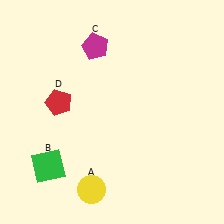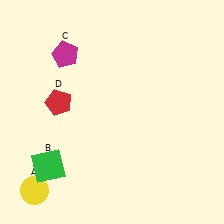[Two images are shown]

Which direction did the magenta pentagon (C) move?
The magenta pentagon (C) moved left.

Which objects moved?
The objects that moved are: the yellow circle (A), the magenta pentagon (C).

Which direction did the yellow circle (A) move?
The yellow circle (A) moved left.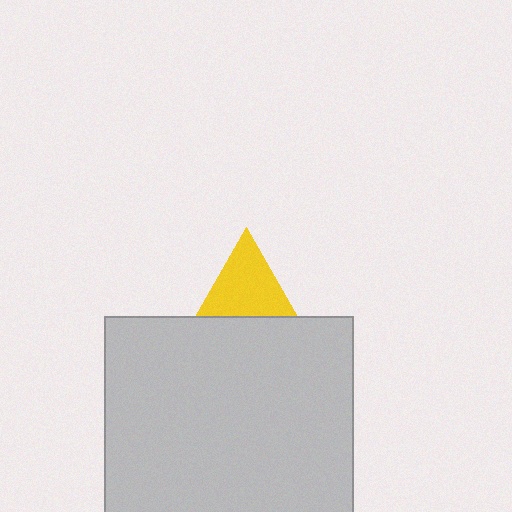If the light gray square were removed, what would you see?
You would see the complete yellow triangle.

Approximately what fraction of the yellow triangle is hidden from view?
Roughly 46% of the yellow triangle is hidden behind the light gray square.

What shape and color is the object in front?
The object in front is a light gray square.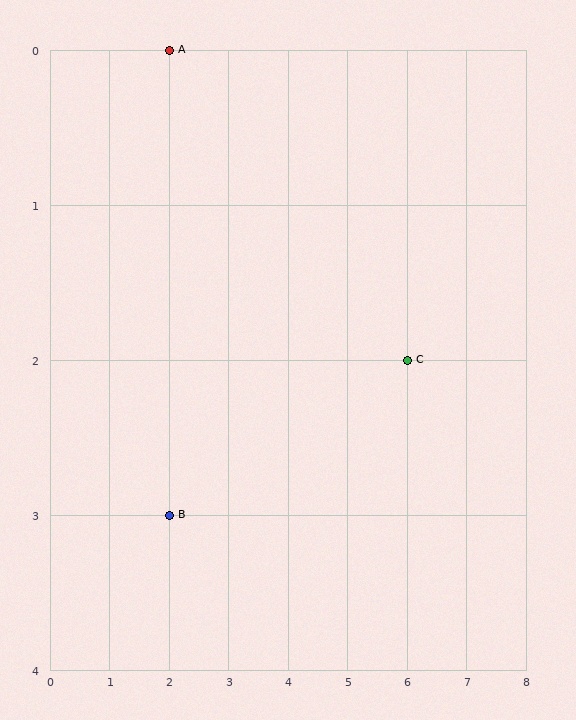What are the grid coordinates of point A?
Point A is at grid coordinates (2, 0).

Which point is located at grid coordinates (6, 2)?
Point C is at (6, 2).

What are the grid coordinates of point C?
Point C is at grid coordinates (6, 2).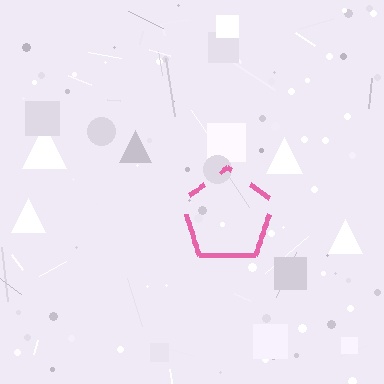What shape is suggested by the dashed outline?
The dashed outline suggests a pentagon.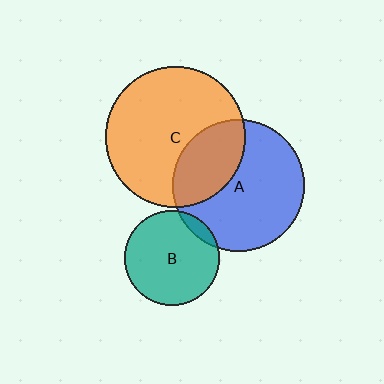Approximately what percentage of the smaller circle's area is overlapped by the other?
Approximately 30%.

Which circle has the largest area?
Circle C (orange).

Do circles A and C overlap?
Yes.